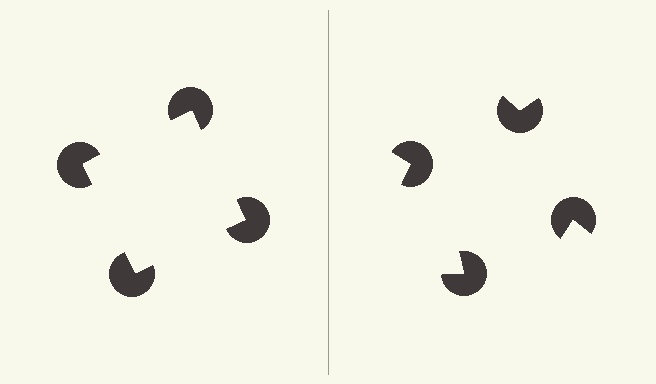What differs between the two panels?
The pac-man discs are positioned identically on both sides; only the wedge orientations differ. On the left they align to a square; on the right they are misaligned.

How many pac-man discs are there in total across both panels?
8 — 4 on each side.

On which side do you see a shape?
An illusory square appears on the left side. On the right side the wedge cuts are rotated, so no coherent shape forms.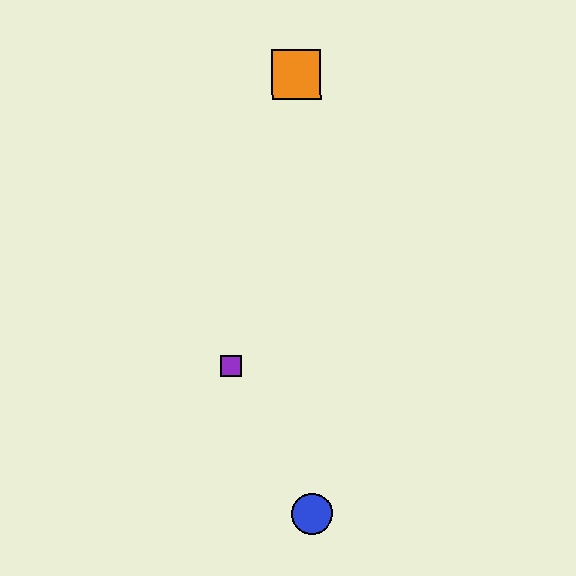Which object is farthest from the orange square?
The blue circle is farthest from the orange square.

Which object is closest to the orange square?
The purple square is closest to the orange square.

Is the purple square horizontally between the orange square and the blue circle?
No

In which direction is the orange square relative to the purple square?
The orange square is above the purple square.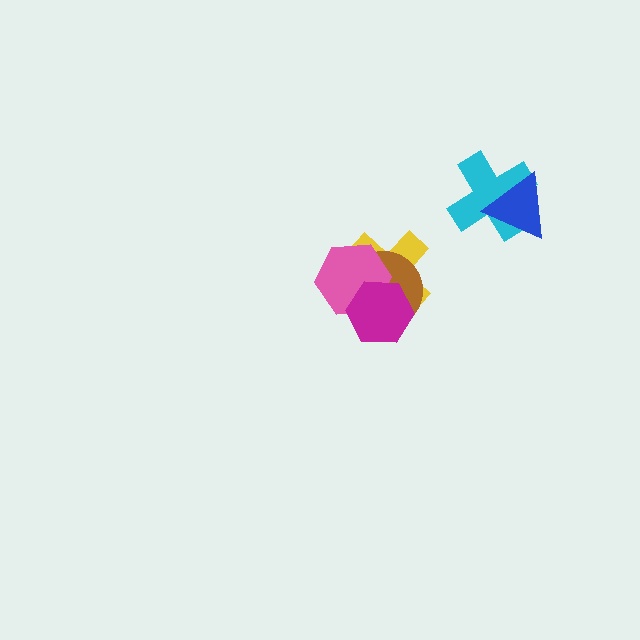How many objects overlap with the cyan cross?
1 object overlaps with the cyan cross.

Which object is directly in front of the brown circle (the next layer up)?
The pink hexagon is directly in front of the brown circle.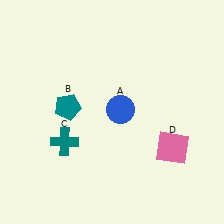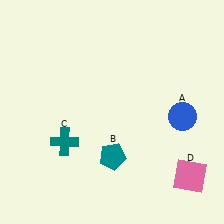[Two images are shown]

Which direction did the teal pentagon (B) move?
The teal pentagon (B) moved down.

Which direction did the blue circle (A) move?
The blue circle (A) moved right.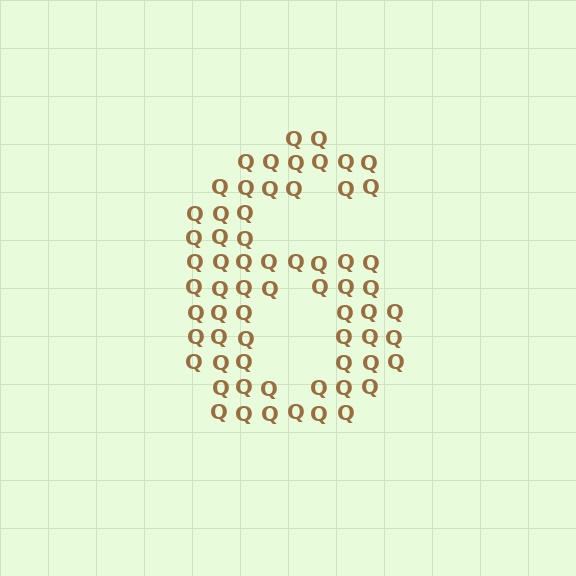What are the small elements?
The small elements are letter Q's.